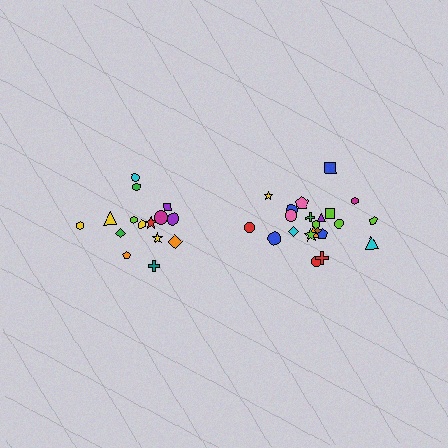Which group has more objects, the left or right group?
The right group.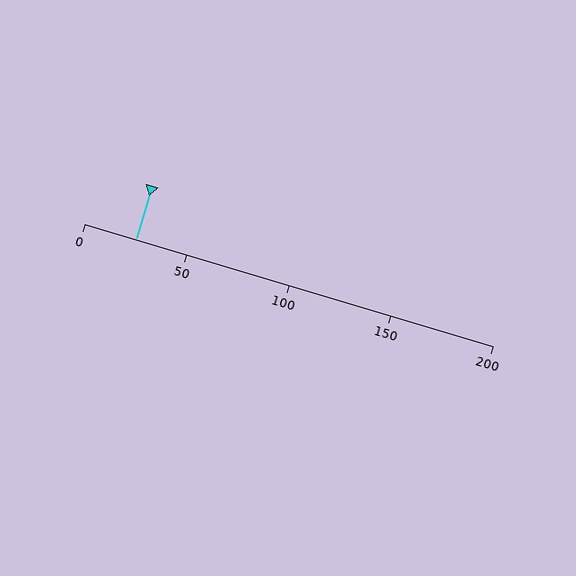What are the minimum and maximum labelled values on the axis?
The axis runs from 0 to 200.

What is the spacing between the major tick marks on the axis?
The major ticks are spaced 50 apart.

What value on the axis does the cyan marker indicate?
The marker indicates approximately 25.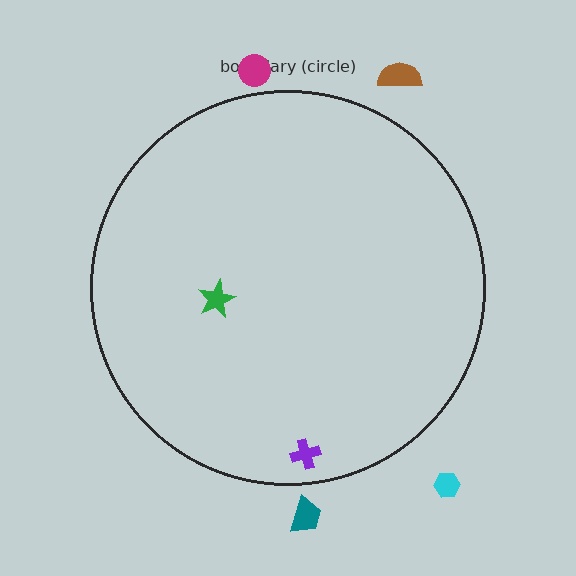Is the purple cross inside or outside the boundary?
Inside.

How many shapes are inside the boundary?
2 inside, 4 outside.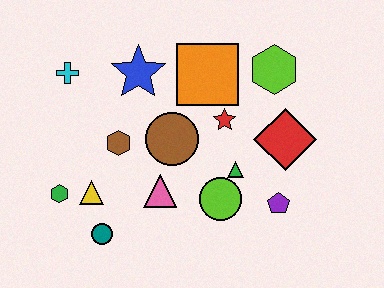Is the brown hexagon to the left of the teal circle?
No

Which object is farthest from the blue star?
The purple pentagon is farthest from the blue star.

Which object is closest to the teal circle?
The yellow triangle is closest to the teal circle.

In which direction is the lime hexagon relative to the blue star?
The lime hexagon is to the right of the blue star.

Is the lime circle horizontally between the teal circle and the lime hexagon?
Yes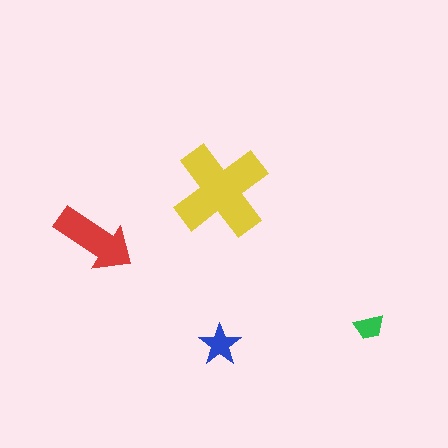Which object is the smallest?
The green trapezoid.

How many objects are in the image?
There are 4 objects in the image.